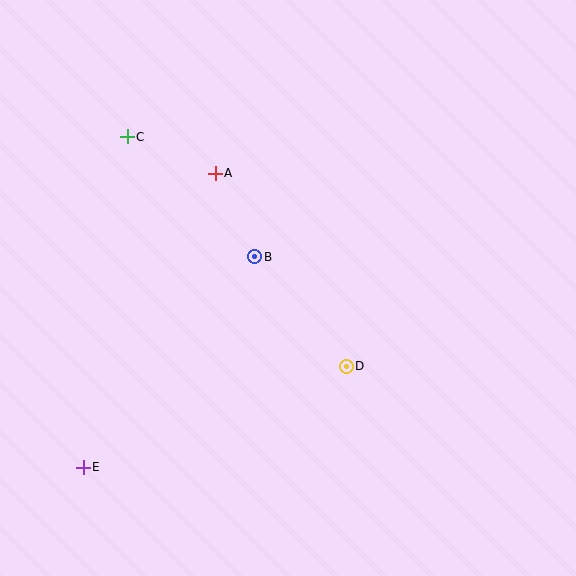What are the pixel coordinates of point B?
Point B is at (255, 257).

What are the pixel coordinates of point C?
Point C is at (127, 137).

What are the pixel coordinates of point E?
Point E is at (83, 467).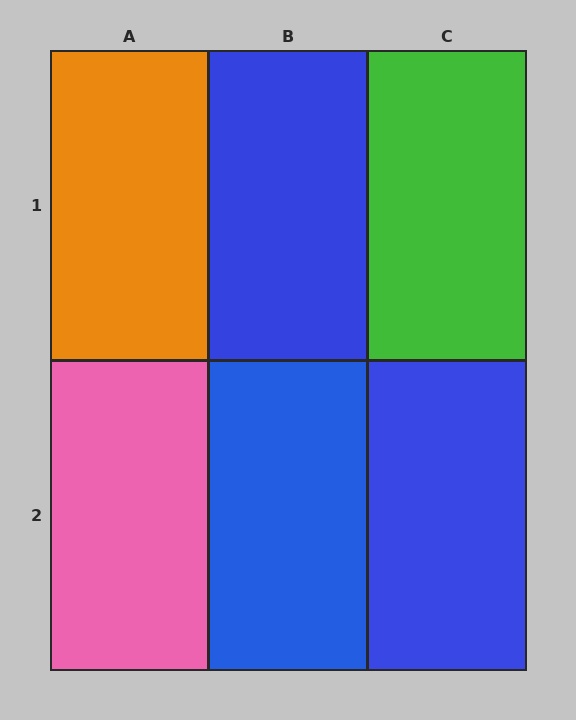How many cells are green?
1 cell is green.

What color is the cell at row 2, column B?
Blue.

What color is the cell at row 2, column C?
Blue.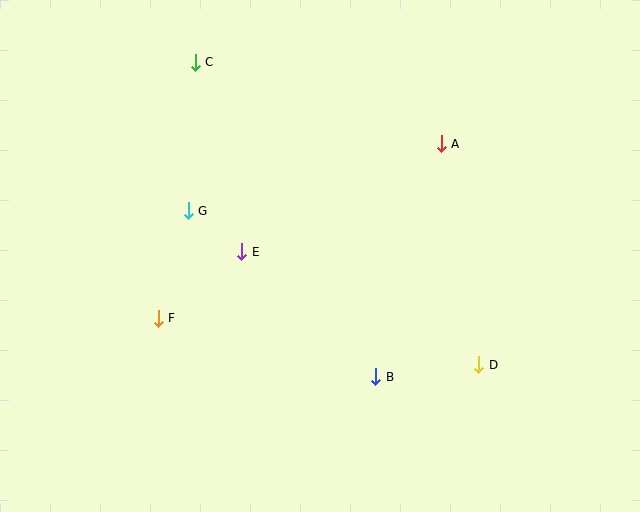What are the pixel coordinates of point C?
Point C is at (195, 62).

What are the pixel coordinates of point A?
Point A is at (441, 144).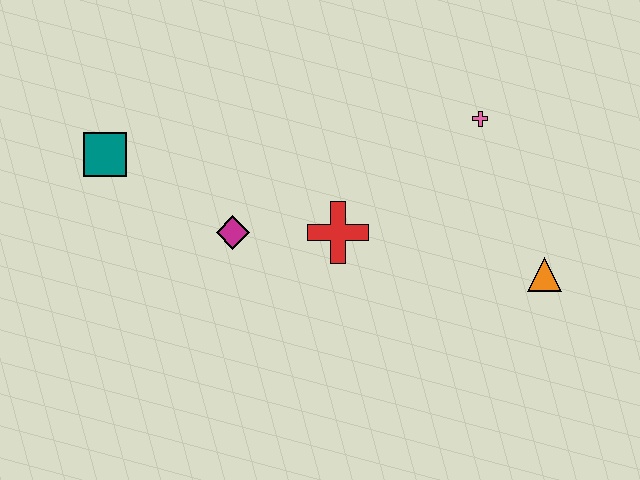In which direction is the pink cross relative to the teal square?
The pink cross is to the right of the teal square.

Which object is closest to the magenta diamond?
The red cross is closest to the magenta diamond.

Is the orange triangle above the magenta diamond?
No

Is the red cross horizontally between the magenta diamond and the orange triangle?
Yes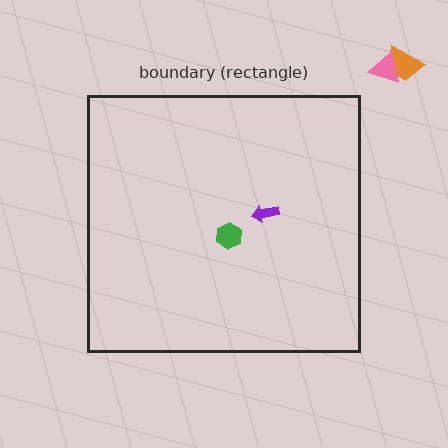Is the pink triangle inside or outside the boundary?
Outside.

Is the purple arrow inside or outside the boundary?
Inside.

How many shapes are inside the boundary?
2 inside, 2 outside.